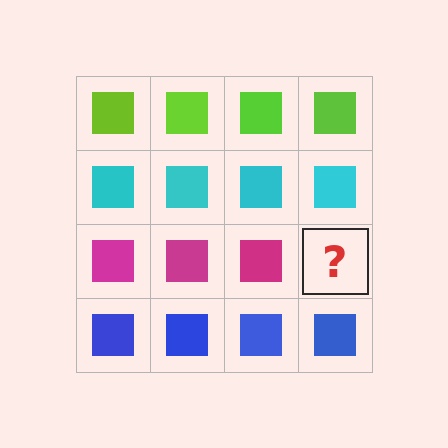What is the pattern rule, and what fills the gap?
The rule is that each row has a consistent color. The gap should be filled with a magenta square.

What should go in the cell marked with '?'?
The missing cell should contain a magenta square.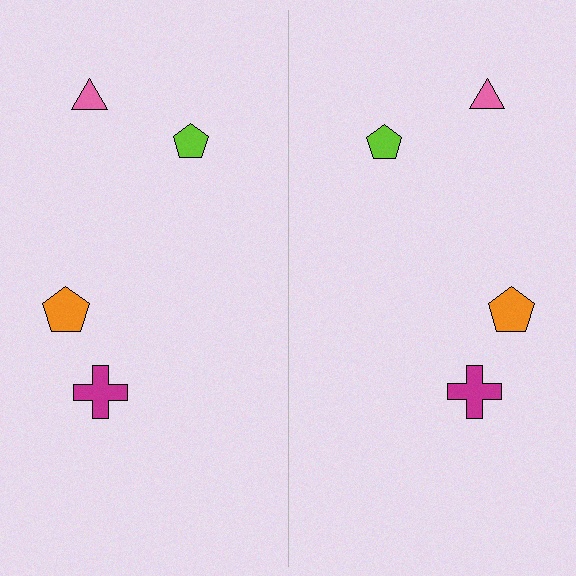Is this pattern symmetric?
Yes, this pattern has bilateral (reflection) symmetry.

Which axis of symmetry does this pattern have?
The pattern has a vertical axis of symmetry running through the center of the image.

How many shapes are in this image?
There are 8 shapes in this image.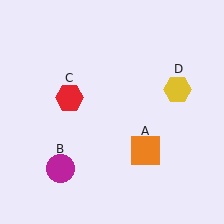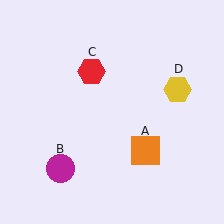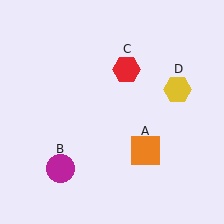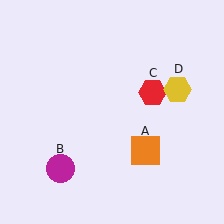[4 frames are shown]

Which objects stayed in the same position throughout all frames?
Orange square (object A) and magenta circle (object B) and yellow hexagon (object D) remained stationary.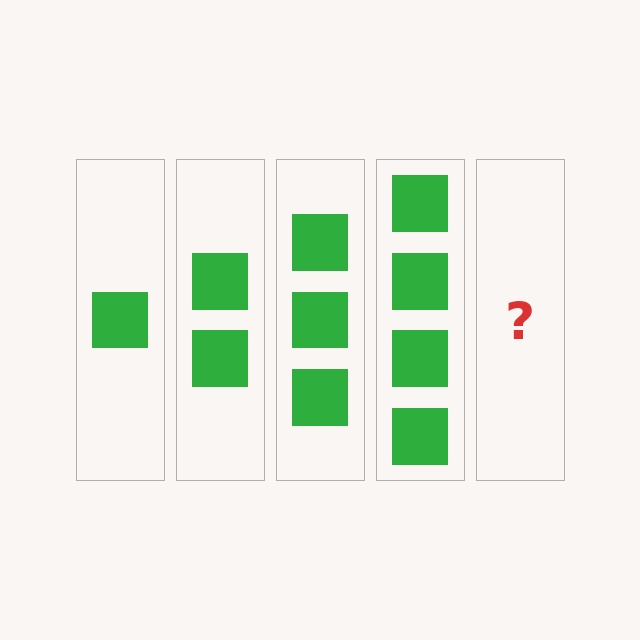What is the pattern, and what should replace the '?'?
The pattern is that each step adds one more square. The '?' should be 5 squares.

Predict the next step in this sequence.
The next step is 5 squares.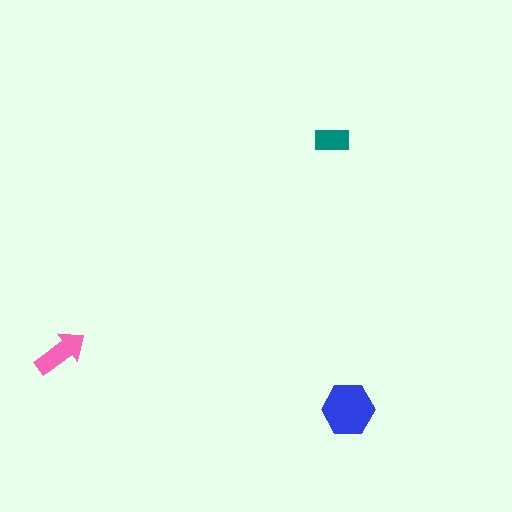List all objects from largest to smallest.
The blue hexagon, the pink arrow, the teal rectangle.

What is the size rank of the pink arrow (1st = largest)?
2nd.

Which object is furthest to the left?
The pink arrow is leftmost.